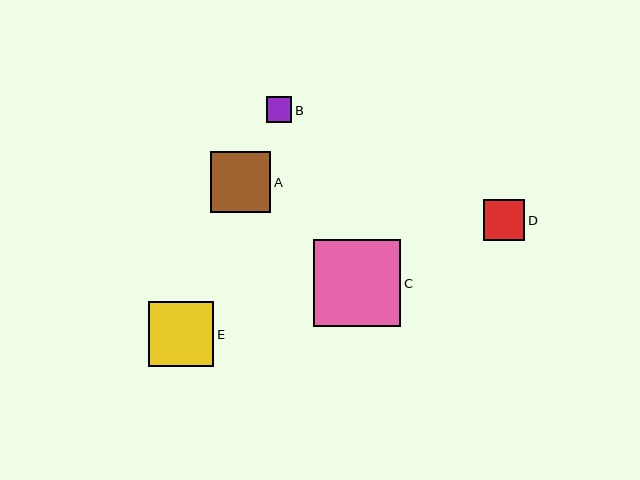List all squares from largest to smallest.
From largest to smallest: C, E, A, D, B.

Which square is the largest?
Square C is the largest with a size of approximately 87 pixels.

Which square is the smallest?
Square B is the smallest with a size of approximately 25 pixels.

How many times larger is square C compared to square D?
Square C is approximately 2.1 times the size of square D.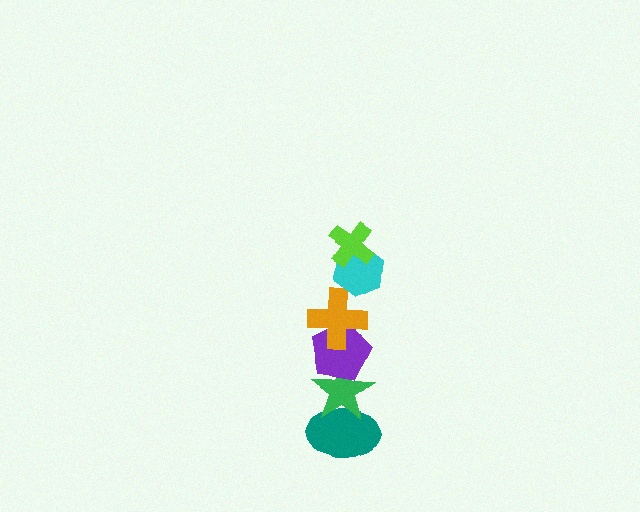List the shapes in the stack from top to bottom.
From top to bottom: the lime cross, the cyan hexagon, the orange cross, the purple pentagon, the green star, the teal ellipse.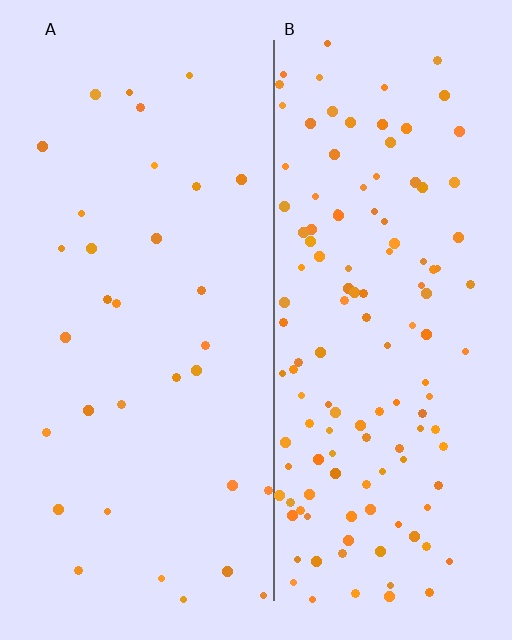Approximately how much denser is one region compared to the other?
Approximately 4.1× — region B over region A.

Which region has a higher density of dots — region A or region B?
B (the right).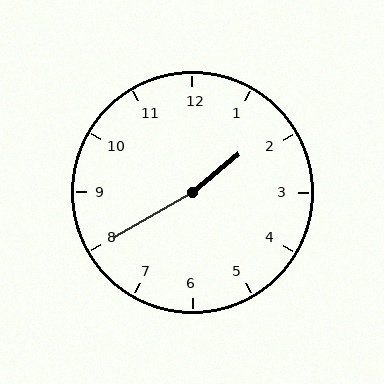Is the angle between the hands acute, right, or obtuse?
It is obtuse.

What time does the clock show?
1:40.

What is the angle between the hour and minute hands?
Approximately 170 degrees.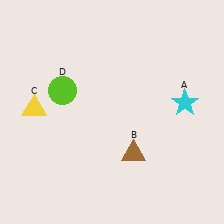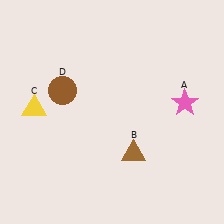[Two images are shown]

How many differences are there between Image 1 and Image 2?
There are 2 differences between the two images.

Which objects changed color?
A changed from cyan to pink. D changed from lime to brown.